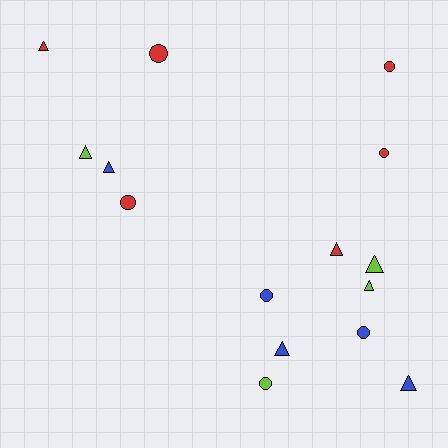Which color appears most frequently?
Red, with 6 objects.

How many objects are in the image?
There are 15 objects.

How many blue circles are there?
There are 2 blue circles.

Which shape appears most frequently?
Triangle, with 8 objects.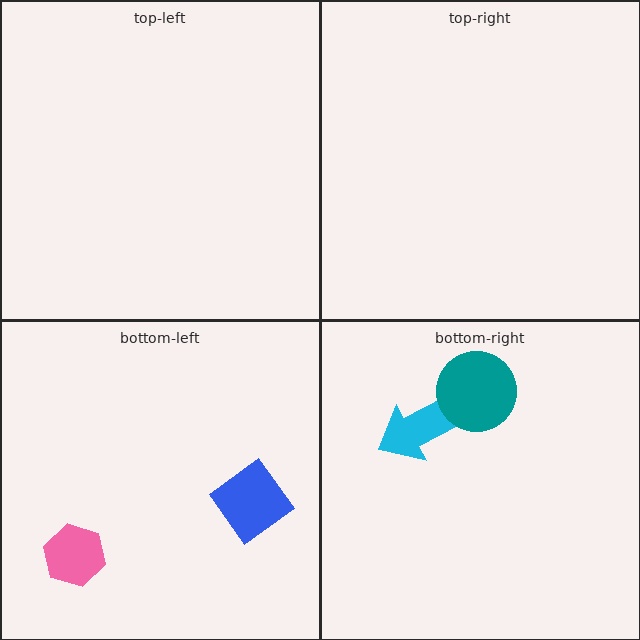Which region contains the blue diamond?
The bottom-left region.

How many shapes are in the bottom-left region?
2.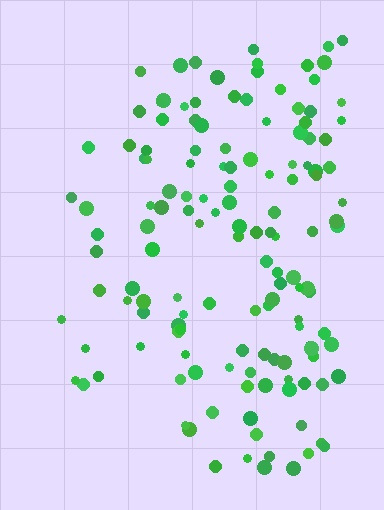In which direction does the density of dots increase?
From left to right, with the right side densest.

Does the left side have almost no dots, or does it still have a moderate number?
Still a moderate number, just noticeably fewer than the right.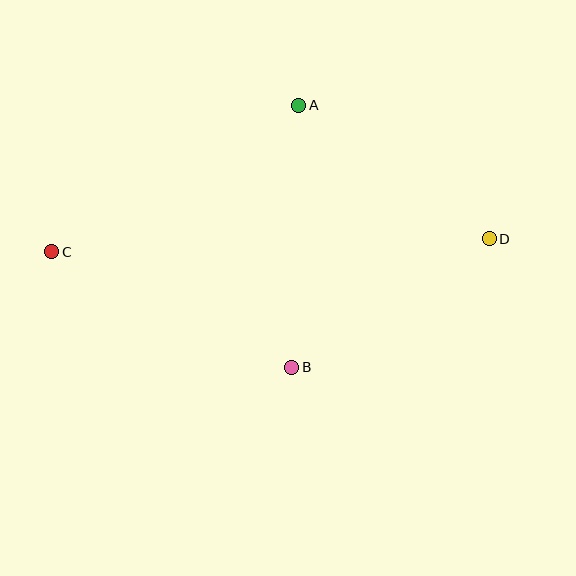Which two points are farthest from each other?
Points C and D are farthest from each other.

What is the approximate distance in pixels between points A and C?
The distance between A and C is approximately 287 pixels.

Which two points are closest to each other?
Points A and D are closest to each other.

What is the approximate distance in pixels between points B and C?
The distance between B and C is approximately 267 pixels.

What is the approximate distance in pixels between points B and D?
The distance between B and D is approximately 236 pixels.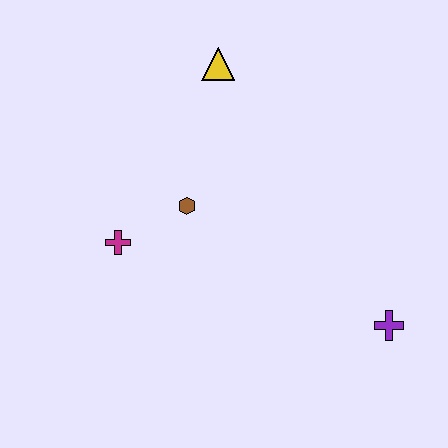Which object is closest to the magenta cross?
The brown hexagon is closest to the magenta cross.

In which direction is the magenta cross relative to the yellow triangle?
The magenta cross is below the yellow triangle.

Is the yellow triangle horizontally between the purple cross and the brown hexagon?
Yes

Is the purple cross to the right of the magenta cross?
Yes